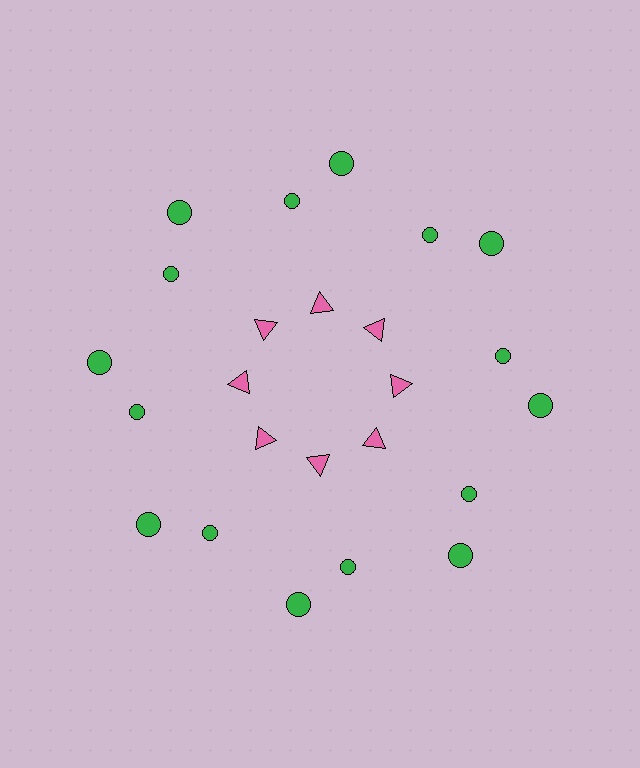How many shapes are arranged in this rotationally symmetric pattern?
There are 24 shapes, arranged in 8 groups of 3.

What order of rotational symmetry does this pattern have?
This pattern has 8-fold rotational symmetry.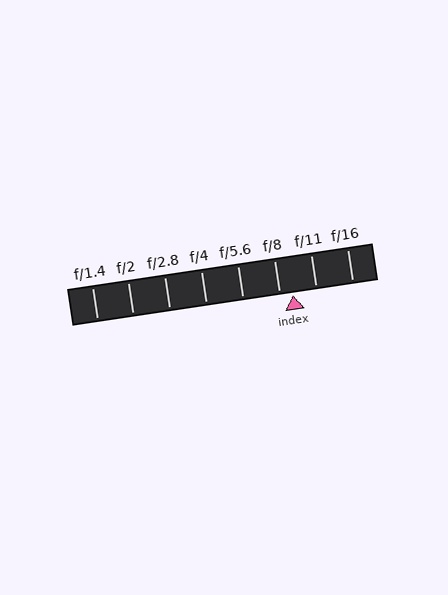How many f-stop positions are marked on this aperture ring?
There are 8 f-stop positions marked.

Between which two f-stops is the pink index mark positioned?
The index mark is between f/8 and f/11.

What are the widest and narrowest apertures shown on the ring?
The widest aperture shown is f/1.4 and the narrowest is f/16.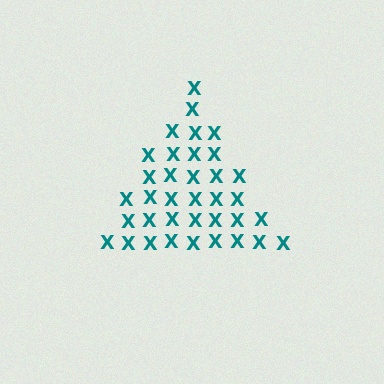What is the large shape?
The large shape is a triangle.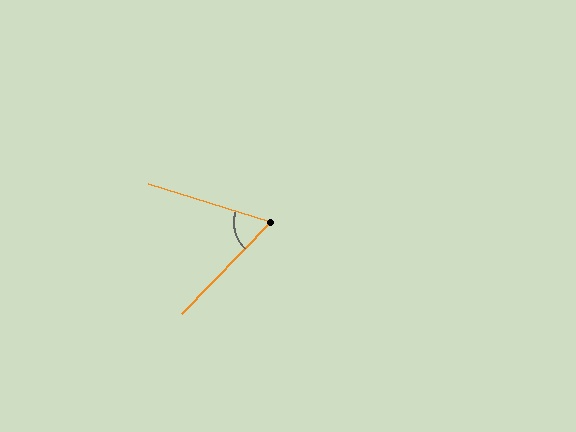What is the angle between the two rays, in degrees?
Approximately 63 degrees.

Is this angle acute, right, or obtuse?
It is acute.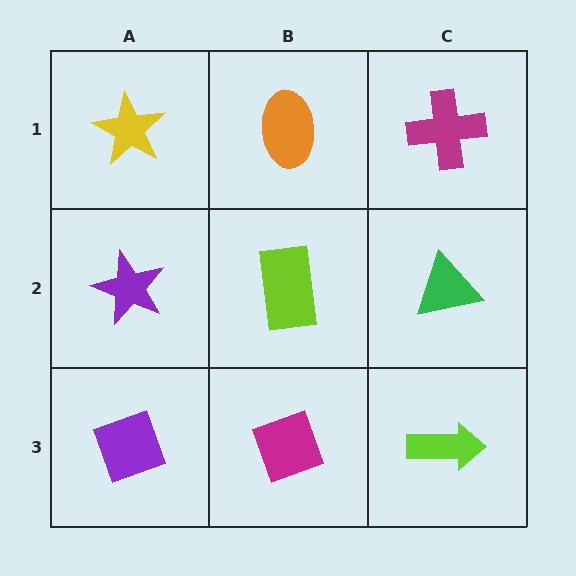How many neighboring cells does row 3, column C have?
2.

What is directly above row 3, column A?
A purple star.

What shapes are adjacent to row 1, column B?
A lime rectangle (row 2, column B), a yellow star (row 1, column A), a magenta cross (row 1, column C).